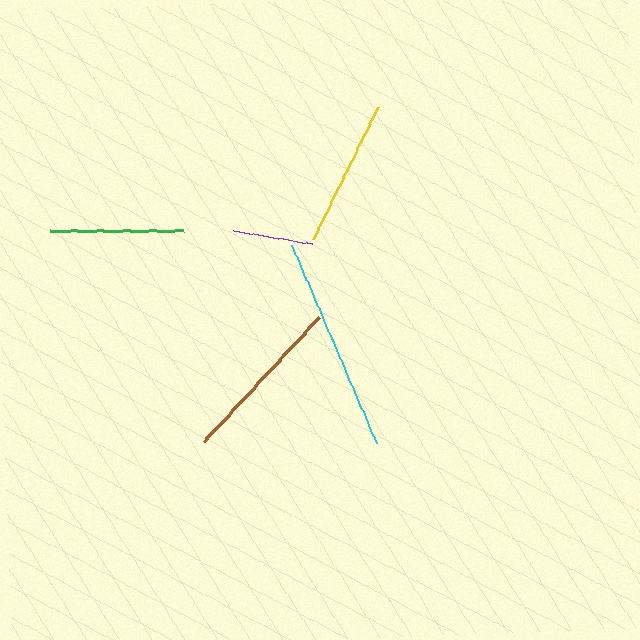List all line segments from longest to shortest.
From longest to shortest: cyan, brown, yellow, green, purple.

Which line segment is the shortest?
The purple line is the shortest at approximately 79 pixels.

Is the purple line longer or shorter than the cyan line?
The cyan line is longer than the purple line.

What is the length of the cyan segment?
The cyan segment is approximately 215 pixels long.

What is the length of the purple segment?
The purple segment is approximately 79 pixels long.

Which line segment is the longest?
The cyan line is the longest at approximately 215 pixels.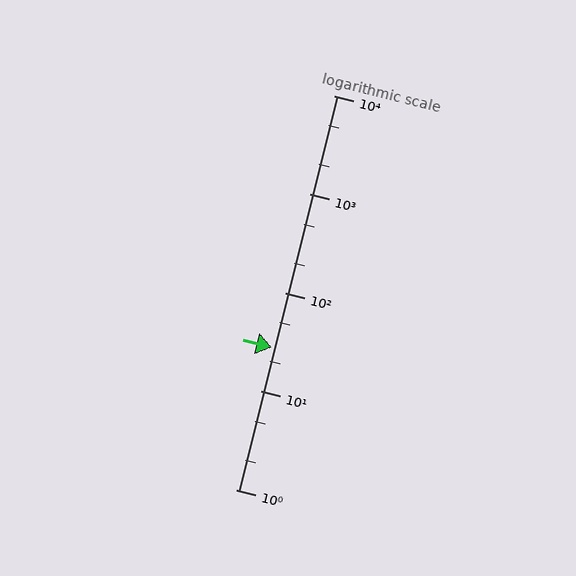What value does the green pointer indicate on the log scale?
The pointer indicates approximately 28.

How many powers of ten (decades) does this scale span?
The scale spans 4 decades, from 1 to 10000.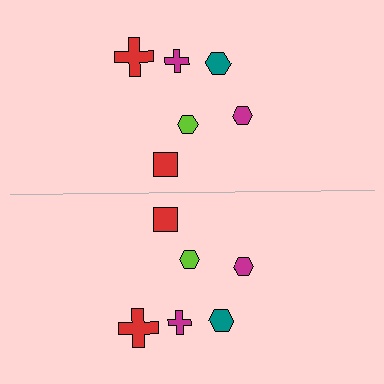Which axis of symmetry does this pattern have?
The pattern has a horizontal axis of symmetry running through the center of the image.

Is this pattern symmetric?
Yes, this pattern has bilateral (reflection) symmetry.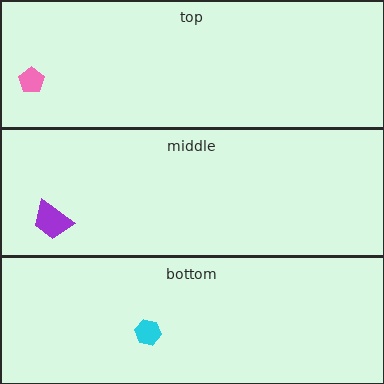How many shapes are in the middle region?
1.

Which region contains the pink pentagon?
The top region.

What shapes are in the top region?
The pink pentagon.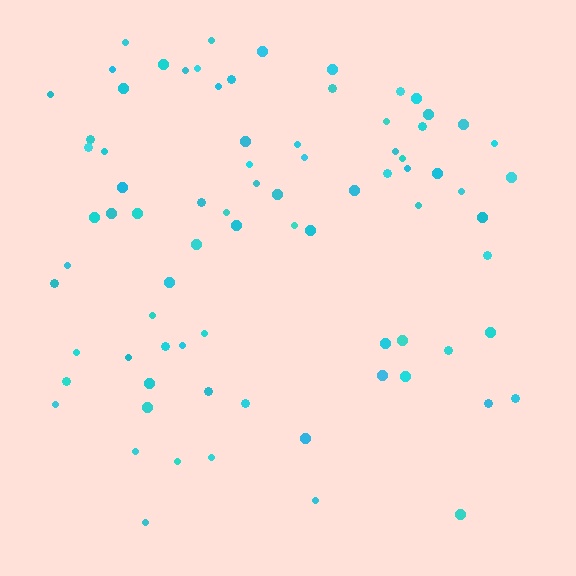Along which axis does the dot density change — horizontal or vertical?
Vertical.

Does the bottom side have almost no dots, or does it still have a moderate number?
Still a moderate number, just noticeably fewer than the top.